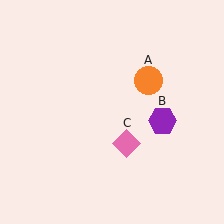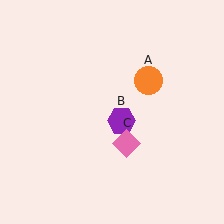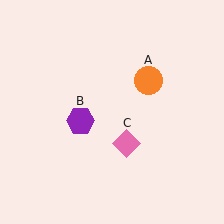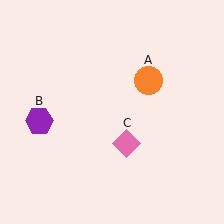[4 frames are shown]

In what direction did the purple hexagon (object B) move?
The purple hexagon (object B) moved left.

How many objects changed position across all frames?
1 object changed position: purple hexagon (object B).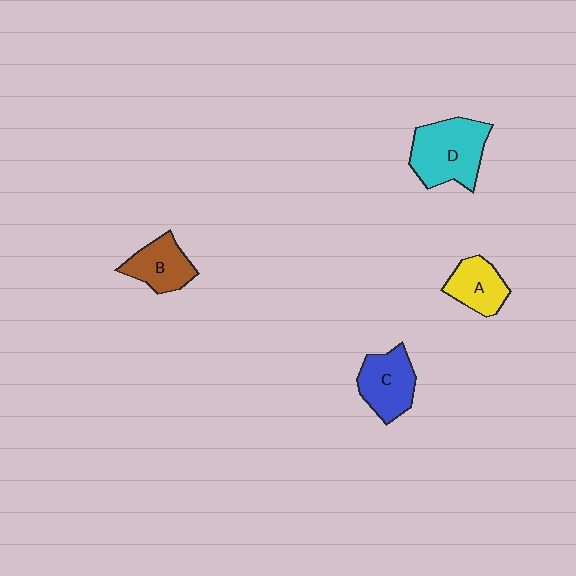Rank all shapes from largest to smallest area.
From largest to smallest: D (cyan), C (blue), B (brown), A (yellow).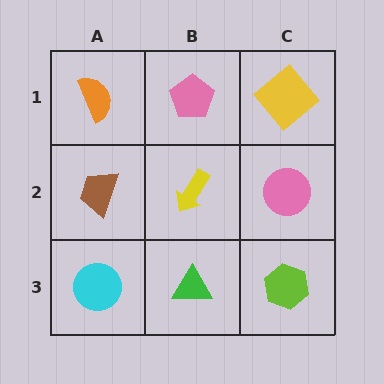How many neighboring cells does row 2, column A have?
3.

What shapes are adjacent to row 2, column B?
A pink pentagon (row 1, column B), a green triangle (row 3, column B), a brown trapezoid (row 2, column A), a pink circle (row 2, column C).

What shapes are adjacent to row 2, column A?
An orange semicircle (row 1, column A), a cyan circle (row 3, column A), a yellow arrow (row 2, column B).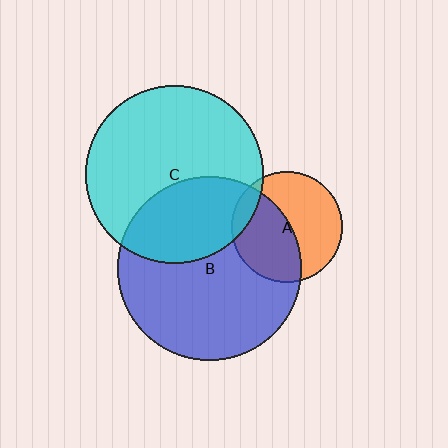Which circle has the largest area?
Circle B (blue).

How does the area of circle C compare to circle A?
Approximately 2.6 times.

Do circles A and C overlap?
Yes.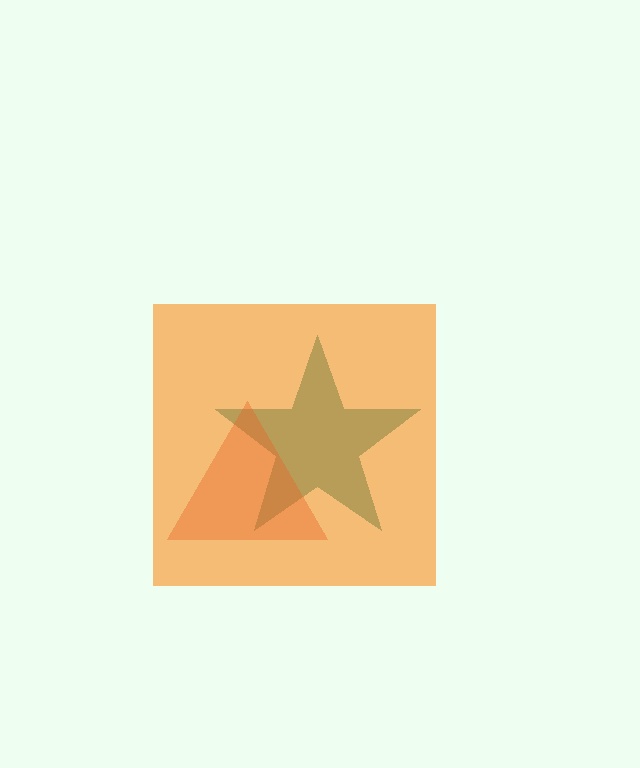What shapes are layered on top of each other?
The layered shapes are: a teal star, a red triangle, an orange square.